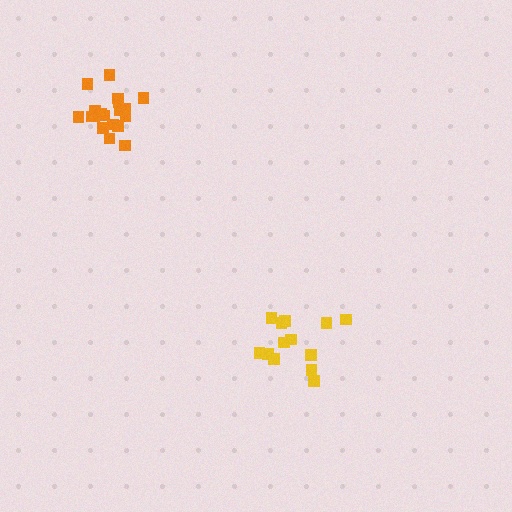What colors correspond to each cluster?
The clusters are colored: yellow, orange.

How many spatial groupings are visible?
There are 2 spatial groupings.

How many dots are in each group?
Group 1: 13 dots, Group 2: 19 dots (32 total).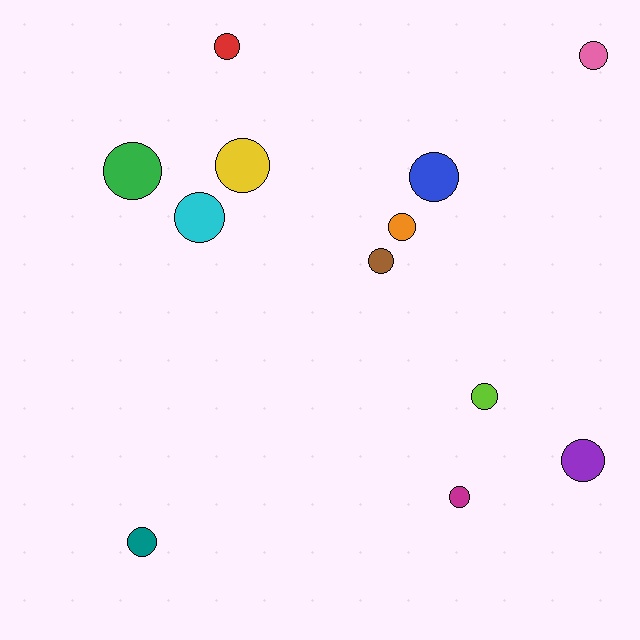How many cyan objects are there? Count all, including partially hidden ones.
There is 1 cyan object.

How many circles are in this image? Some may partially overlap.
There are 12 circles.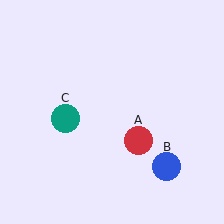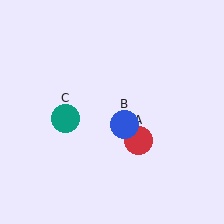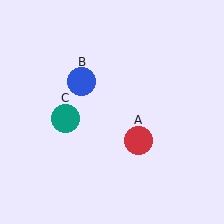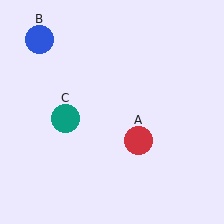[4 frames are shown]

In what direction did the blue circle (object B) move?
The blue circle (object B) moved up and to the left.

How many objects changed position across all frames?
1 object changed position: blue circle (object B).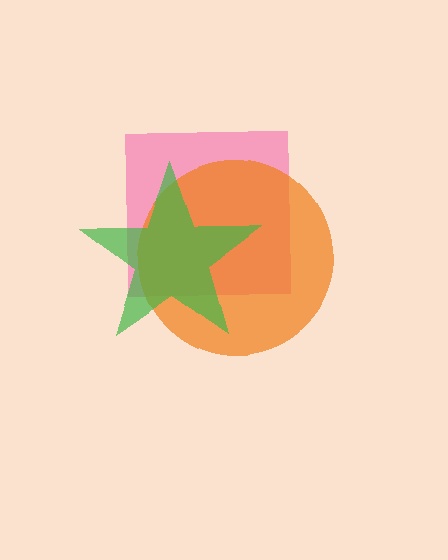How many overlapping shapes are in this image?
There are 3 overlapping shapes in the image.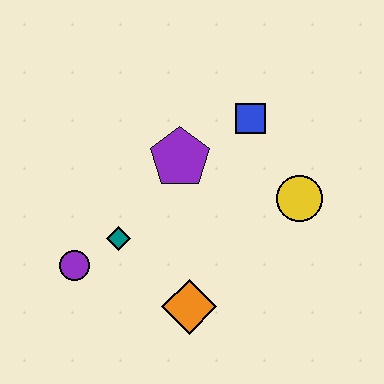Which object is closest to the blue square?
The purple pentagon is closest to the blue square.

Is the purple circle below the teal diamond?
Yes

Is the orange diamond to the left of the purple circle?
No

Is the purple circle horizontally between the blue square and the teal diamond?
No